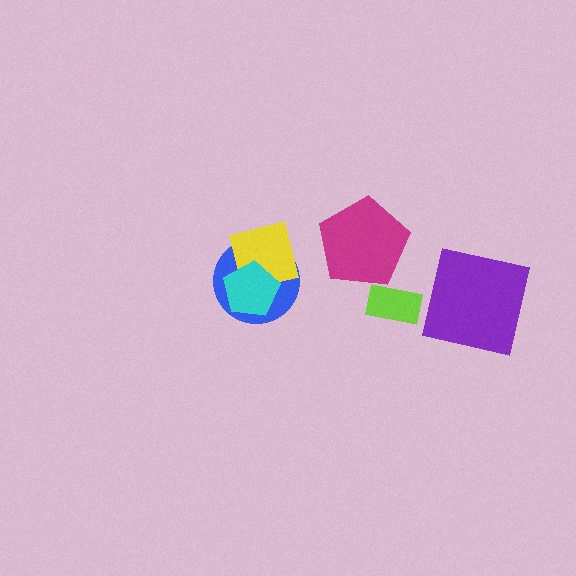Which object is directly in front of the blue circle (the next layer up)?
The yellow square is directly in front of the blue circle.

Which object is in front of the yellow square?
The cyan pentagon is in front of the yellow square.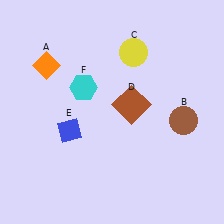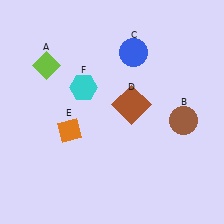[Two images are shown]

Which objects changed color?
A changed from orange to lime. C changed from yellow to blue. E changed from blue to orange.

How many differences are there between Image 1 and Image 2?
There are 3 differences between the two images.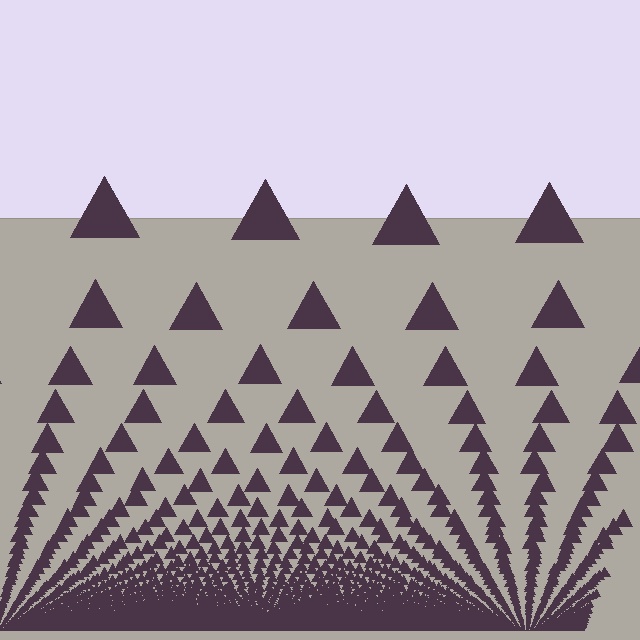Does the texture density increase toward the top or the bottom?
Density increases toward the bottom.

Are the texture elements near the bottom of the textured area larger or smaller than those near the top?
Smaller. The gradient is inverted — elements near the bottom are smaller and denser.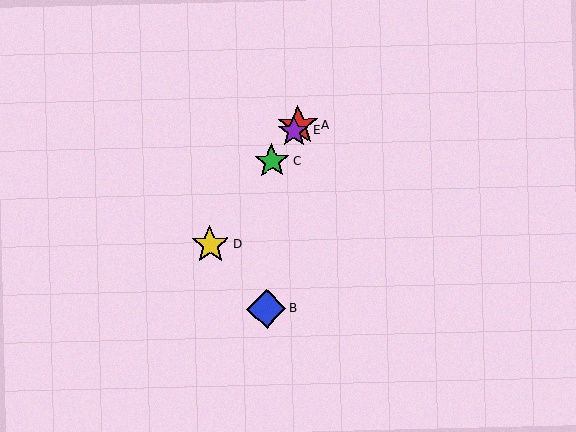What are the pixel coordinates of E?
Object E is at (294, 131).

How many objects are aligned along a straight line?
4 objects (A, C, D, E) are aligned along a straight line.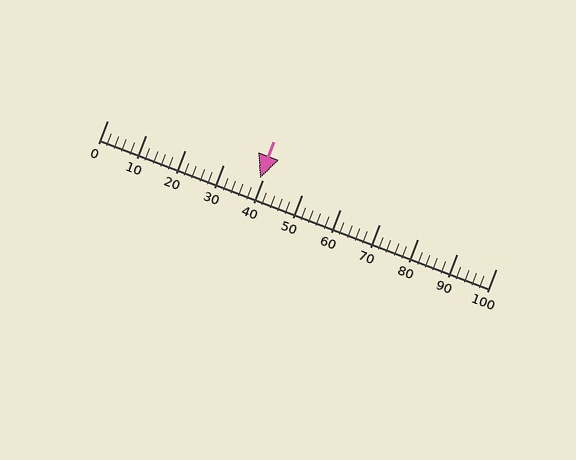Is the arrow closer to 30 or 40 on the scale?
The arrow is closer to 40.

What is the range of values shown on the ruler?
The ruler shows values from 0 to 100.